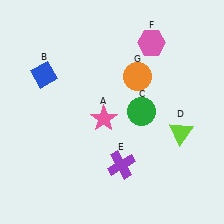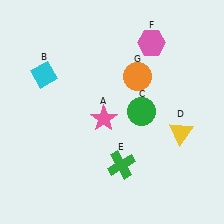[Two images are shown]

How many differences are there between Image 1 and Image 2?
There are 3 differences between the two images.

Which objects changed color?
B changed from blue to cyan. D changed from lime to yellow. E changed from purple to green.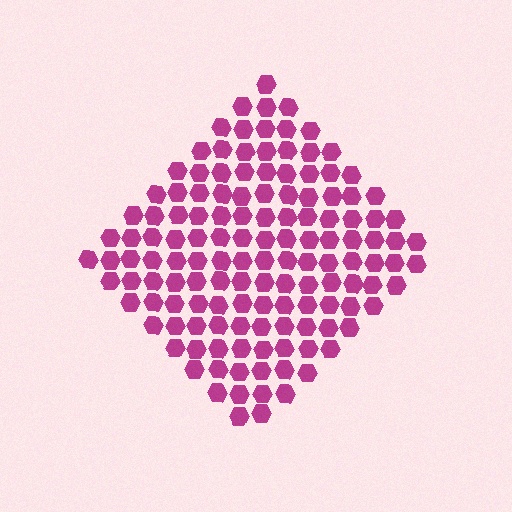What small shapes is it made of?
It is made of small hexagons.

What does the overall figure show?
The overall figure shows a diamond.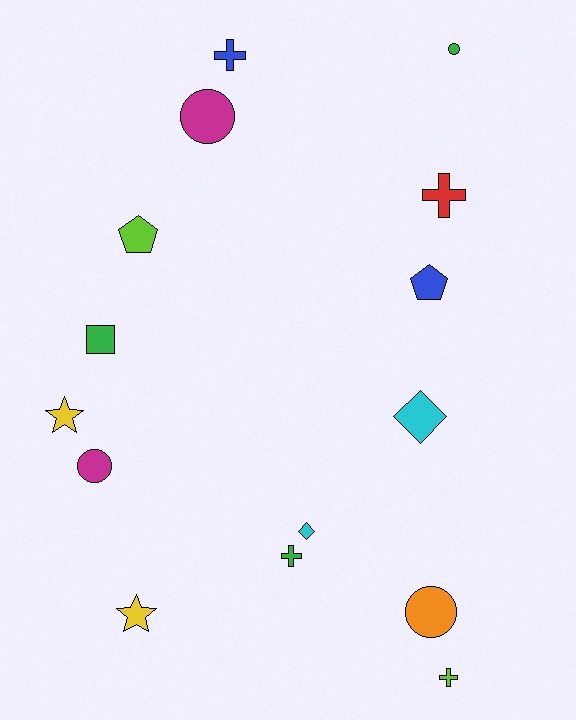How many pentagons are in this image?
There are 2 pentagons.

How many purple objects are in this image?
There are no purple objects.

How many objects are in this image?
There are 15 objects.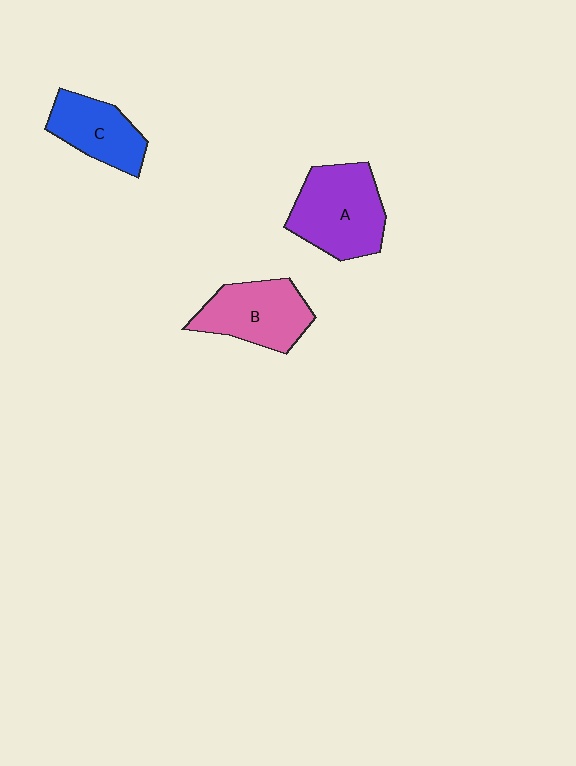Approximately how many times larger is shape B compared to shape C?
Approximately 1.2 times.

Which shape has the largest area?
Shape A (purple).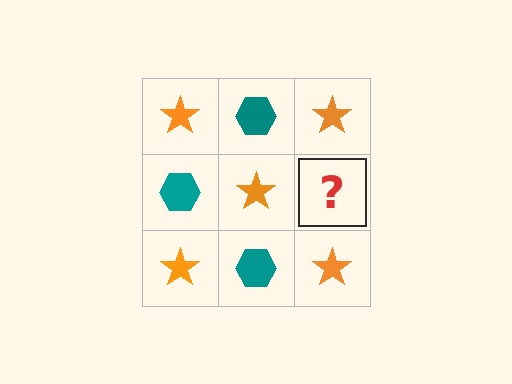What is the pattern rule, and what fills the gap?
The rule is that it alternates orange star and teal hexagon in a checkerboard pattern. The gap should be filled with a teal hexagon.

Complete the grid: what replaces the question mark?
The question mark should be replaced with a teal hexagon.